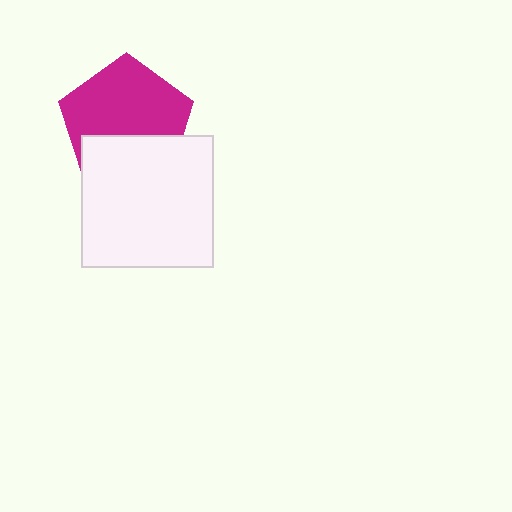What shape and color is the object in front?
The object in front is a white square.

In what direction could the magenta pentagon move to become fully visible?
The magenta pentagon could move up. That would shift it out from behind the white square entirely.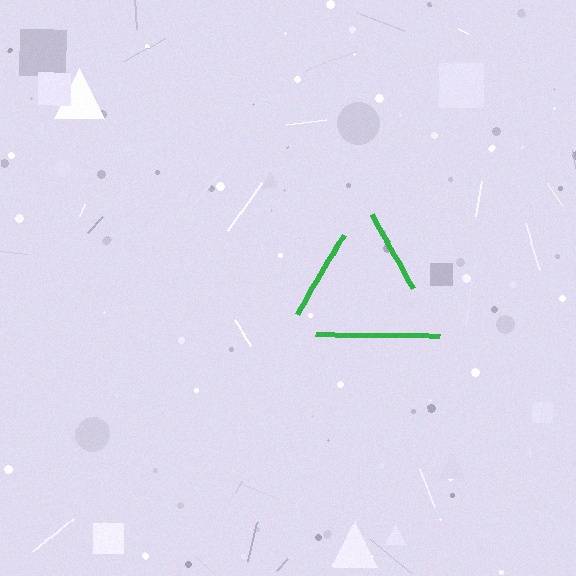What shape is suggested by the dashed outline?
The dashed outline suggests a triangle.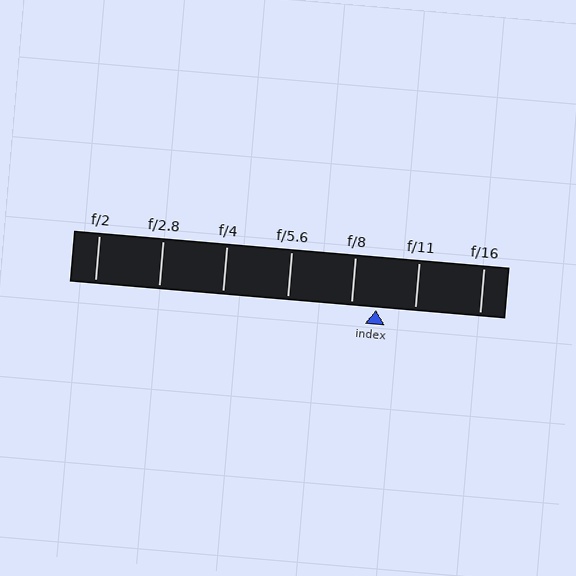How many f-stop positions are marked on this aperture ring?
There are 7 f-stop positions marked.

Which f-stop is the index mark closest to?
The index mark is closest to f/8.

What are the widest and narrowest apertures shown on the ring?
The widest aperture shown is f/2 and the narrowest is f/16.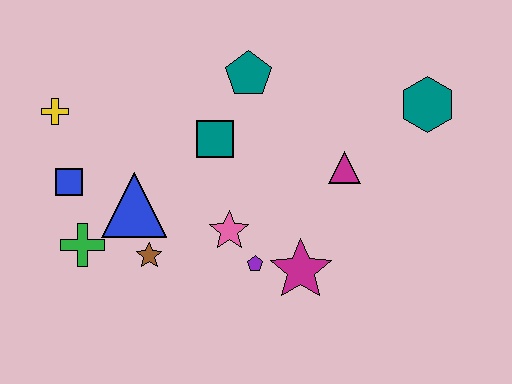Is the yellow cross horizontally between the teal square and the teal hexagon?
No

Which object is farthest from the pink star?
The teal hexagon is farthest from the pink star.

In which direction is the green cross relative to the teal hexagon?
The green cross is to the left of the teal hexagon.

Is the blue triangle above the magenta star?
Yes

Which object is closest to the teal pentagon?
The teal square is closest to the teal pentagon.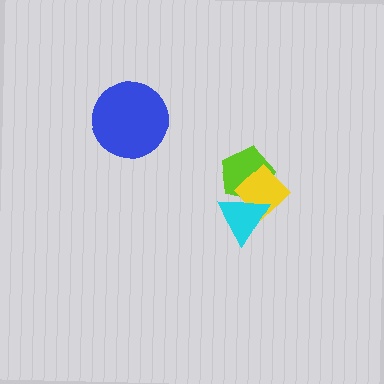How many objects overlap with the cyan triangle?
2 objects overlap with the cyan triangle.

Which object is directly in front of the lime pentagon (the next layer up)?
The yellow diamond is directly in front of the lime pentagon.